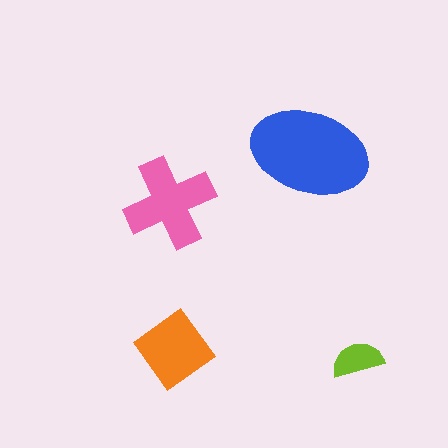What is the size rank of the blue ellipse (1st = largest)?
1st.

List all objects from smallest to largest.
The lime semicircle, the orange diamond, the pink cross, the blue ellipse.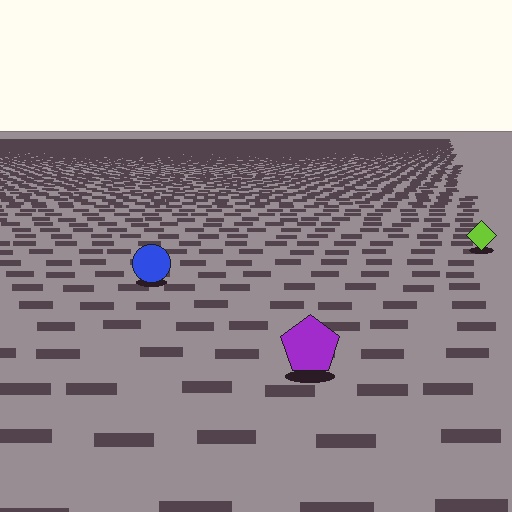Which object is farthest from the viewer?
The lime diamond is farthest from the viewer. It appears smaller and the ground texture around it is denser.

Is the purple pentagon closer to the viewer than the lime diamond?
Yes. The purple pentagon is closer — you can tell from the texture gradient: the ground texture is coarser near it.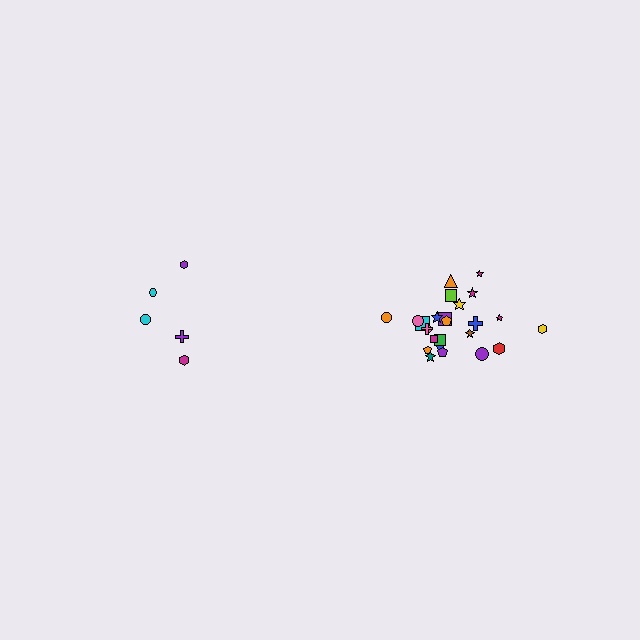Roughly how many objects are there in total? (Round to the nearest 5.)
Roughly 30 objects in total.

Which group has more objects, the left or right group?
The right group.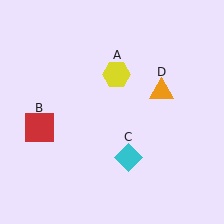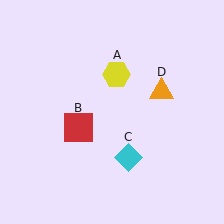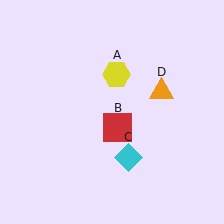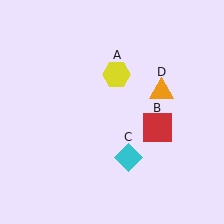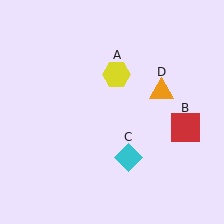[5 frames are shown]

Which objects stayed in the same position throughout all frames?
Yellow hexagon (object A) and cyan diamond (object C) and orange triangle (object D) remained stationary.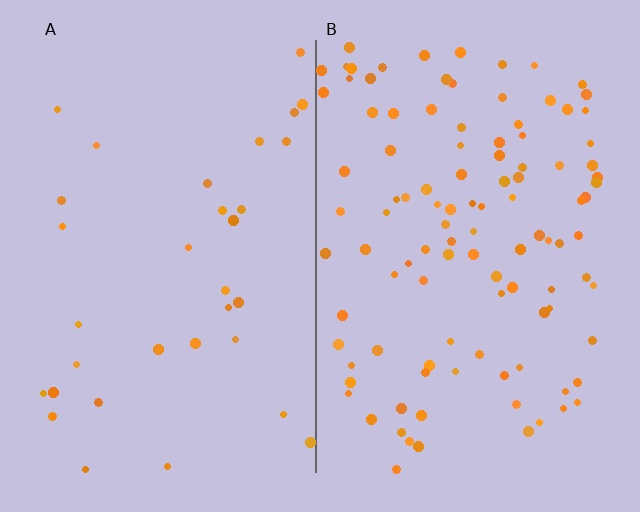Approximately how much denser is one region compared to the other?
Approximately 3.4× — region B over region A.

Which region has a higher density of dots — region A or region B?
B (the right).